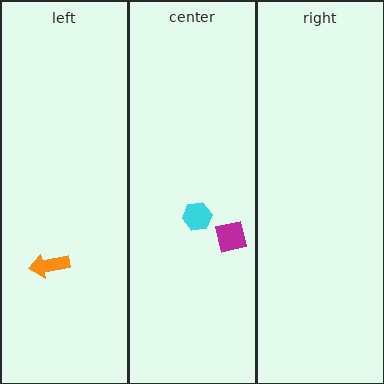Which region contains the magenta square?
The center region.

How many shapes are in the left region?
1.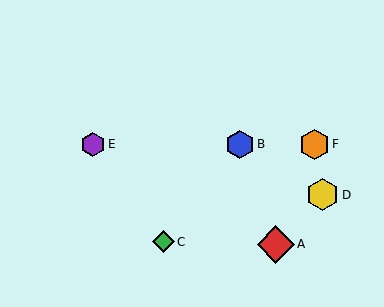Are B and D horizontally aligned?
No, B is at y≈144 and D is at y≈195.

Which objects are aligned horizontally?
Objects B, E, F are aligned horizontally.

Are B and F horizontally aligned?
Yes, both are at y≈144.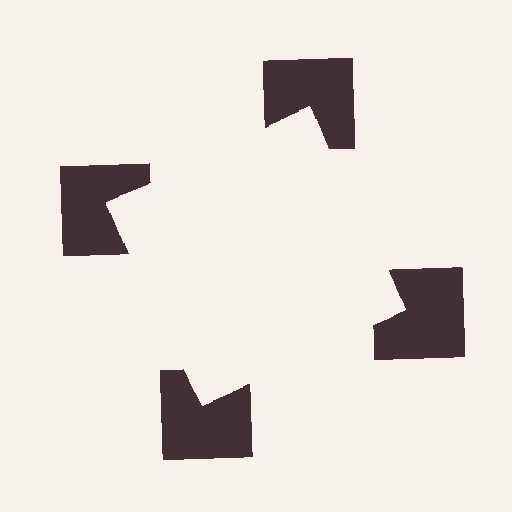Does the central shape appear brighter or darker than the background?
It typically appears slightly brighter than the background, even though no actual brightness change is drawn.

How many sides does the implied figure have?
4 sides.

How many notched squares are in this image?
There are 4 — one at each vertex of the illusory square.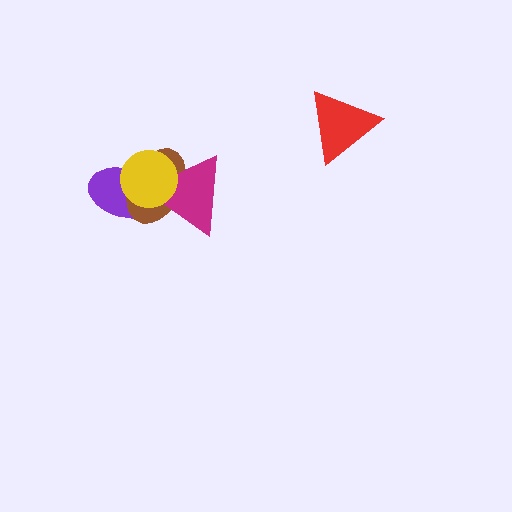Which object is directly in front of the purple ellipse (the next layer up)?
The brown ellipse is directly in front of the purple ellipse.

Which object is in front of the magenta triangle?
The yellow circle is in front of the magenta triangle.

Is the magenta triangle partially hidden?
Yes, it is partially covered by another shape.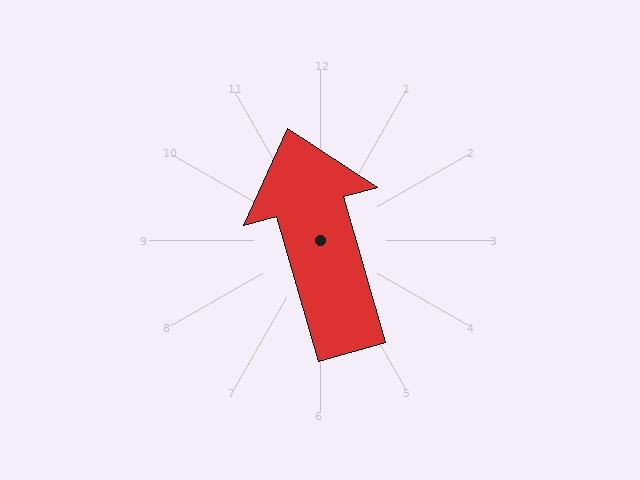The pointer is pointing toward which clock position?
Roughly 11 o'clock.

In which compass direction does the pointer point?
North.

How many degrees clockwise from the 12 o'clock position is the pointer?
Approximately 344 degrees.